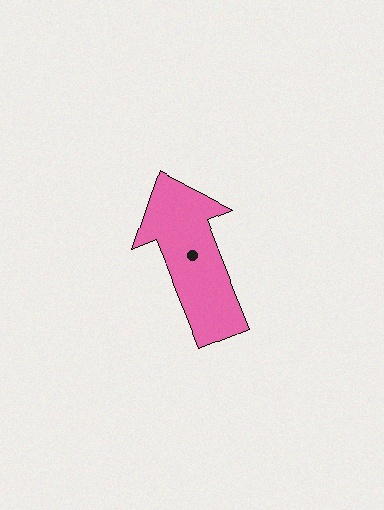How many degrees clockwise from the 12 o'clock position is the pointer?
Approximately 338 degrees.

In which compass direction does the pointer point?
North.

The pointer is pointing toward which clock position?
Roughly 11 o'clock.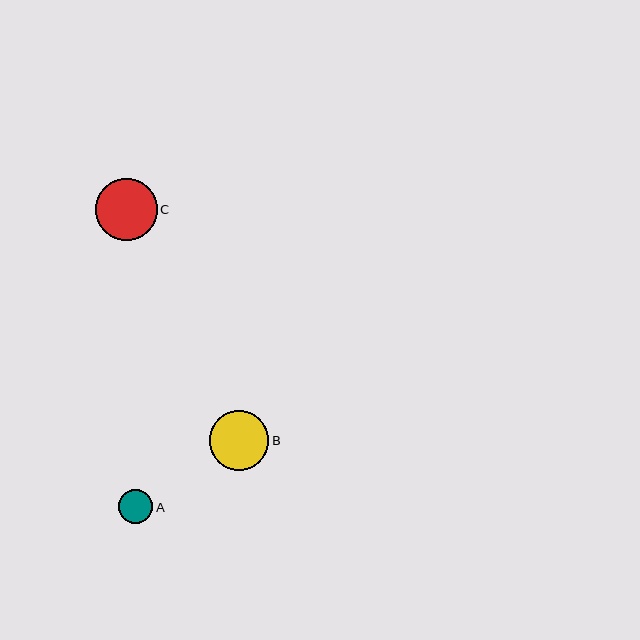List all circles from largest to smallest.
From largest to smallest: C, B, A.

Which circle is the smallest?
Circle A is the smallest with a size of approximately 35 pixels.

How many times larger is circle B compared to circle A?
Circle B is approximately 1.7 times the size of circle A.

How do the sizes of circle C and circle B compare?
Circle C and circle B are approximately the same size.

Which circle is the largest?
Circle C is the largest with a size of approximately 62 pixels.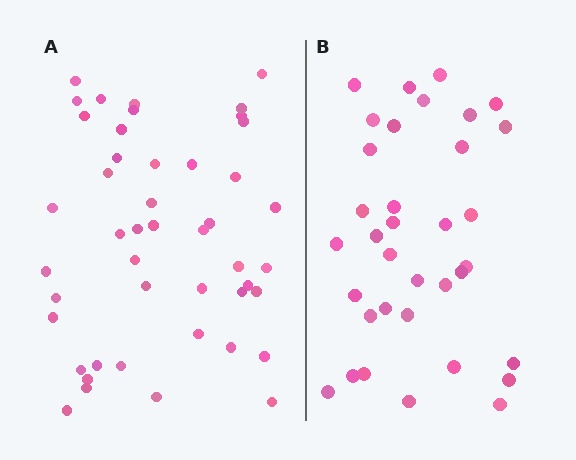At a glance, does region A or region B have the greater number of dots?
Region A (the left region) has more dots.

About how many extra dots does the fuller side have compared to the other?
Region A has roughly 12 or so more dots than region B.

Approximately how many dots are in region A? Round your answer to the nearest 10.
About 50 dots. (The exact count is 46, which rounds to 50.)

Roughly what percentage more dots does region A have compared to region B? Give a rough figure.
About 30% more.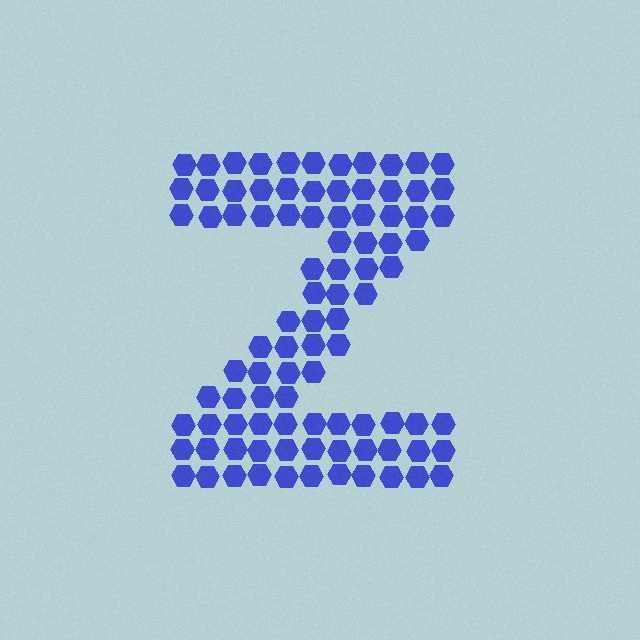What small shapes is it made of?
It is made of small hexagons.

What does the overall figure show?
The overall figure shows the letter Z.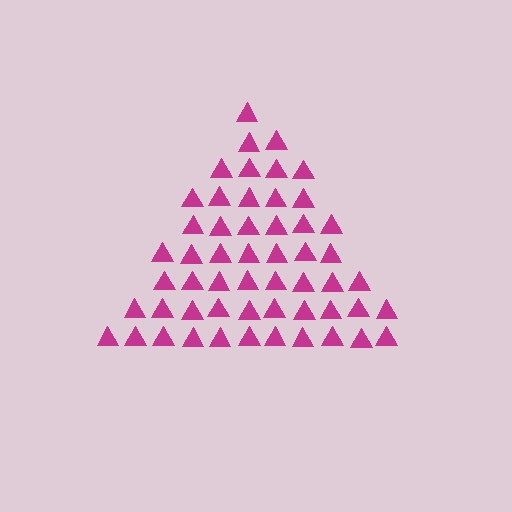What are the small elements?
The small elements are triangles.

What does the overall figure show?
The overall figure shows a triangle.